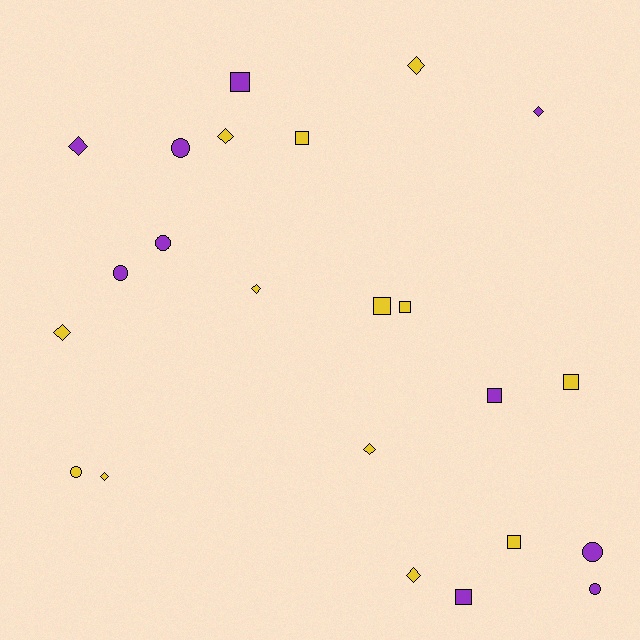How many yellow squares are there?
There are 5 yellow squares.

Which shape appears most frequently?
Diamond, with 9 objects.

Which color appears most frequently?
Yellow, with 13 objects.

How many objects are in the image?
There are 23 objects.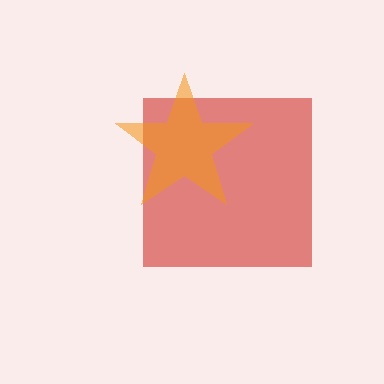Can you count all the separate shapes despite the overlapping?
Yes, there are 2 separate shapes.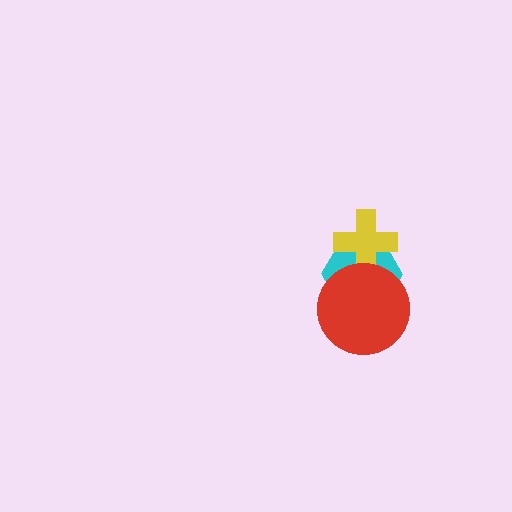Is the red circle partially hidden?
No, no other shape covers it.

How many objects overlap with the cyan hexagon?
2 objects overlap with the cyan hexagon.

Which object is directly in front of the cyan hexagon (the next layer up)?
The yellow cross is directly in front of the cyan hexagon.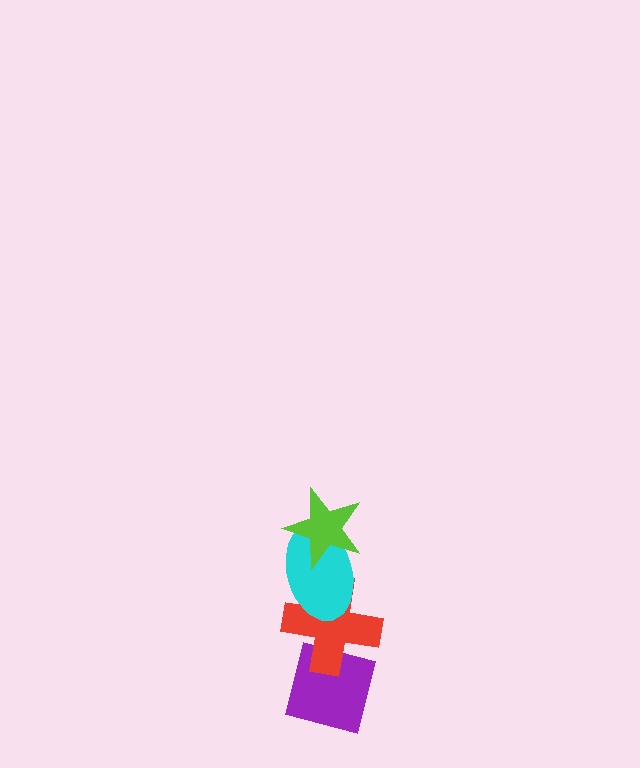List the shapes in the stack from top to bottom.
From top to bottom: the lime star, the cyan ellipse, the red cross, the purple square.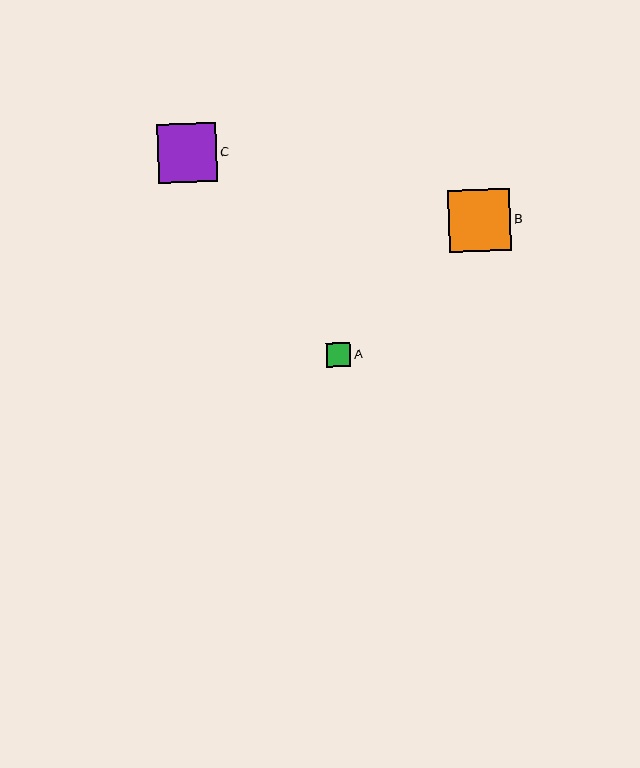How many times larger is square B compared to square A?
Square B is approximately 2.5 times the size of square A.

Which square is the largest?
Square B is the largest with a size of approximately 62 pixels.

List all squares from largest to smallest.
From largest to smallest: B, C, A.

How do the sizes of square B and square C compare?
Square B and square C are approximately the same size.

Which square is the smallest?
Square A is the smallest with a size of approximately 25 pixels.